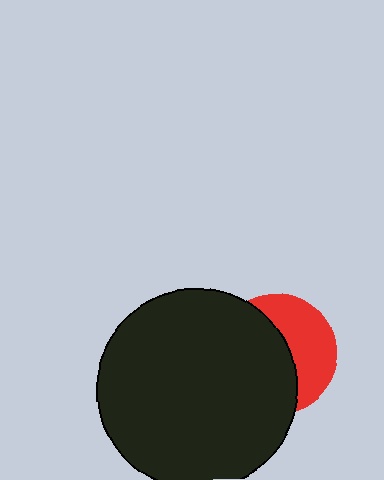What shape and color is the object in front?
The object in front is a black circle.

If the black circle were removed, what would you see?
You would see the complete red circle.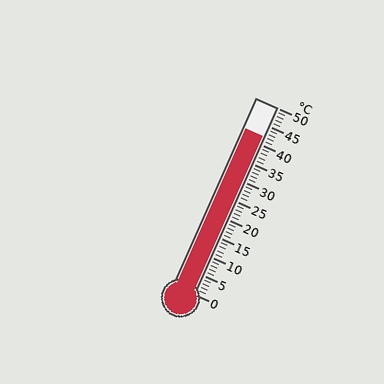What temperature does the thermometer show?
The thermometer shows approximately 42°C.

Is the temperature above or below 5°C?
The temperature is above 5°C.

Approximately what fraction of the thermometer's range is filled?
The thermometer is filled to approximately 85% of its range.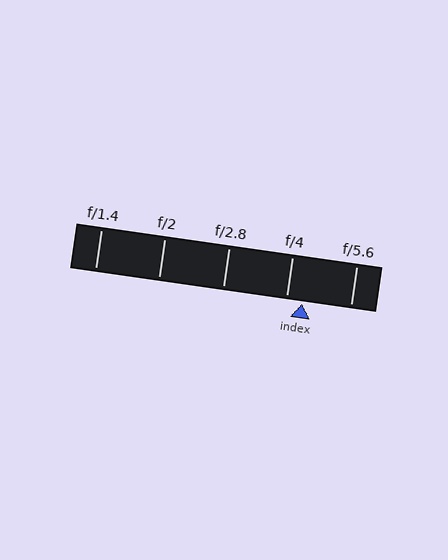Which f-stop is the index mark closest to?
The index mark is closest to f/4.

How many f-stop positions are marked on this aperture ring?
There are 5 f-stop positions marked.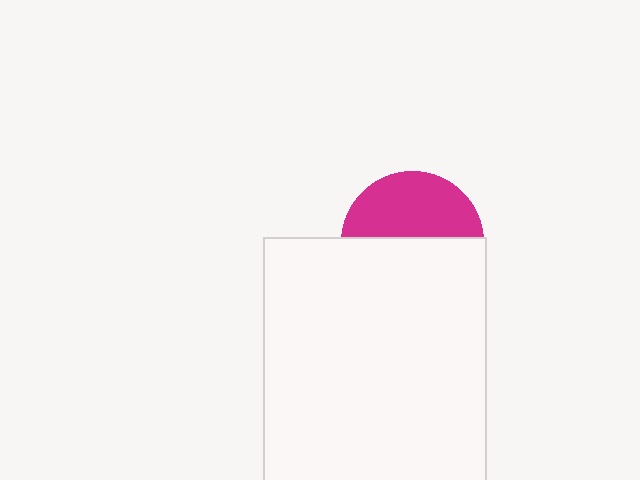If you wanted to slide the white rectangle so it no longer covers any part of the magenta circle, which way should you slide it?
Slide it down — that is the most direct way to separate the two shapes.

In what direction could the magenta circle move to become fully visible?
The magenta circle could move up. That would shift it out from behind the white rectangle entirely.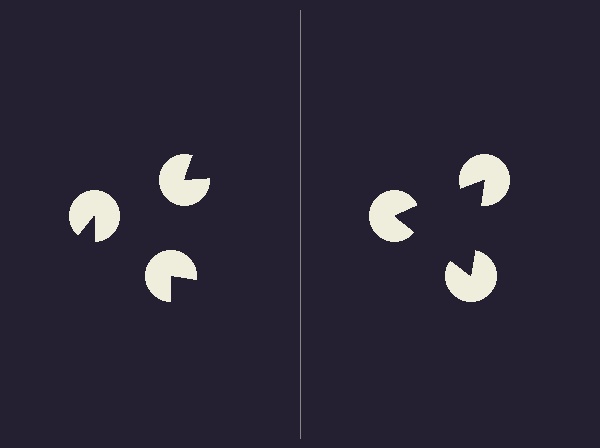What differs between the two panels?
The pac-man discs are positioned identically on both sides; only the wedge orientations differ. On the right they align to a triangle; on the left they are misaligned.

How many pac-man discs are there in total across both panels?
6 — 3 on each side.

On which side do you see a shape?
An illusory triangle appears on the right side. On the left side the wedge cuts are rotated, so no coherent shape forms.